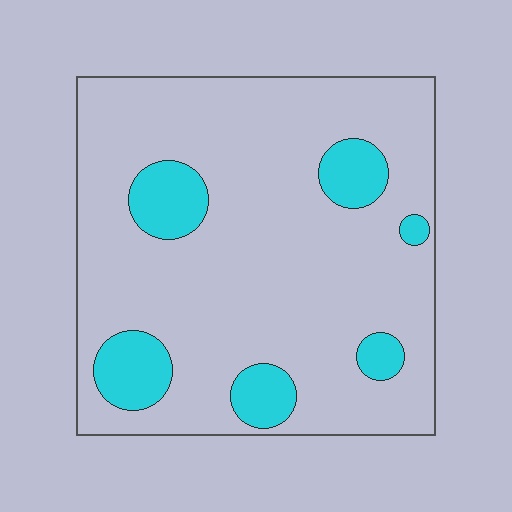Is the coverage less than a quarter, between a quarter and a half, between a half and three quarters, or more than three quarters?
Less than a quarter.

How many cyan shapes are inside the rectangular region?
6.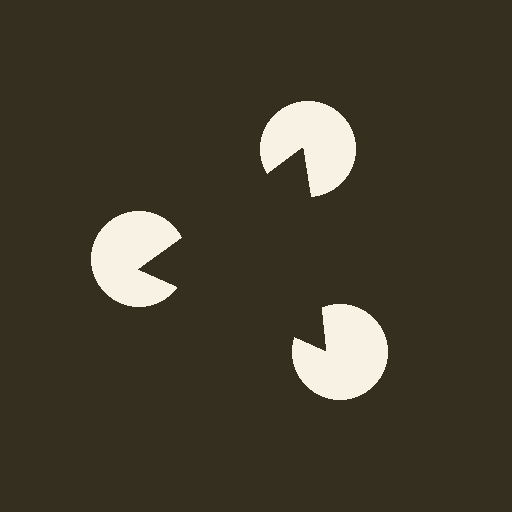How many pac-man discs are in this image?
There are 3 — one at each vertex of the illusory triangle.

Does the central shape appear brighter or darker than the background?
It typically appears slightly darker than the background, even though no actual brightness change is drawn.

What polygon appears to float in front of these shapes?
An illusory triangle — its edges are inferred from the aligned wedge cuts in the pac-man discs, not physically drawn.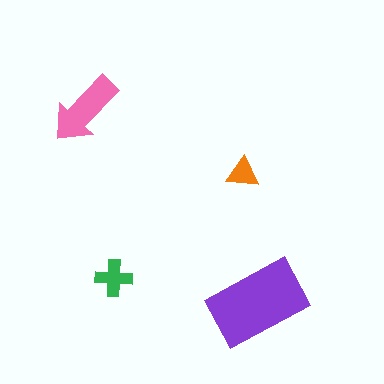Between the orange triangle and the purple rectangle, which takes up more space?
The purple rectangle.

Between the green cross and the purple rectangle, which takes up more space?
The purple rectangle.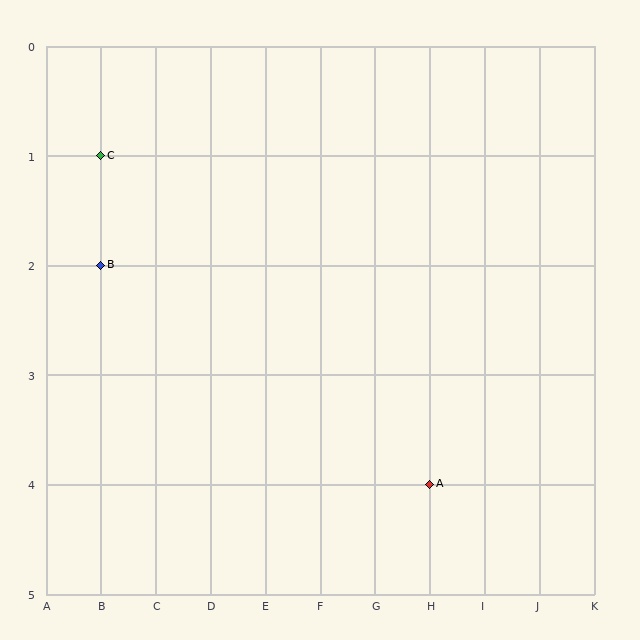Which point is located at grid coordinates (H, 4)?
Point A is at (H, 4).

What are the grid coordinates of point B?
Point B is at grid coordinates (B, 2).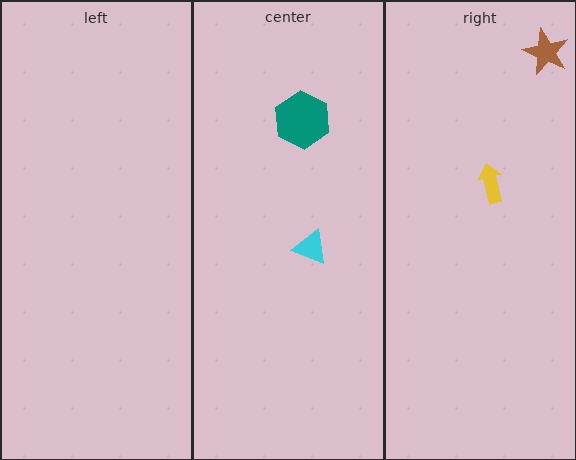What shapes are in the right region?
The yellow arrow, the brown star.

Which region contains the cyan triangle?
The center region.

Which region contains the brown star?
The right region.